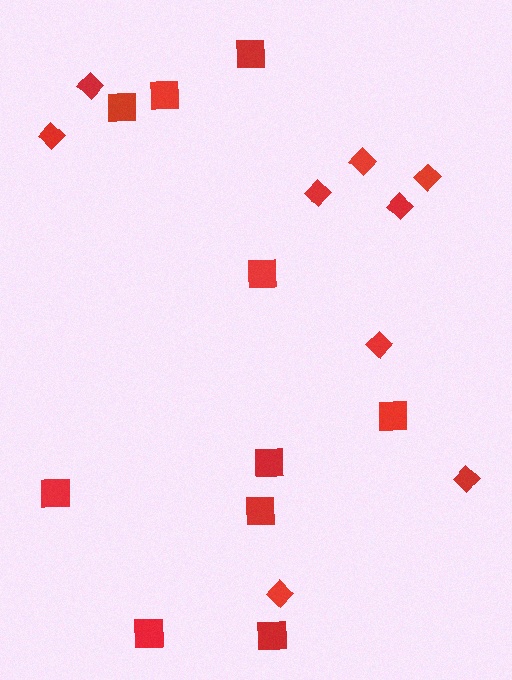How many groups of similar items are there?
There are 2 groups: one group of diamonds (9) and one group of squares (10).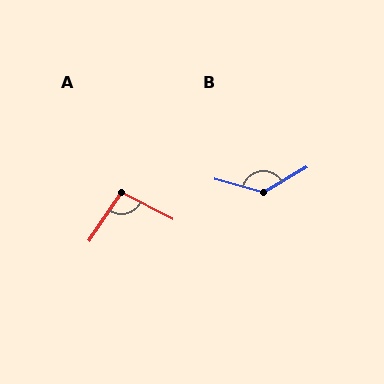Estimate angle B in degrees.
Approximately 134 degrees.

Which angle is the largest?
B, at approximately 134 degrees.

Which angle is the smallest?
A, at approximately 97 degrees.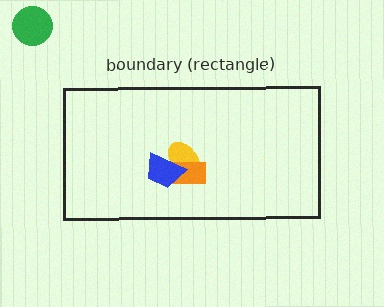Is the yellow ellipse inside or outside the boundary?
Inside.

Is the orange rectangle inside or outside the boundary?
Inside.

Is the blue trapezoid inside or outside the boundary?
Inside.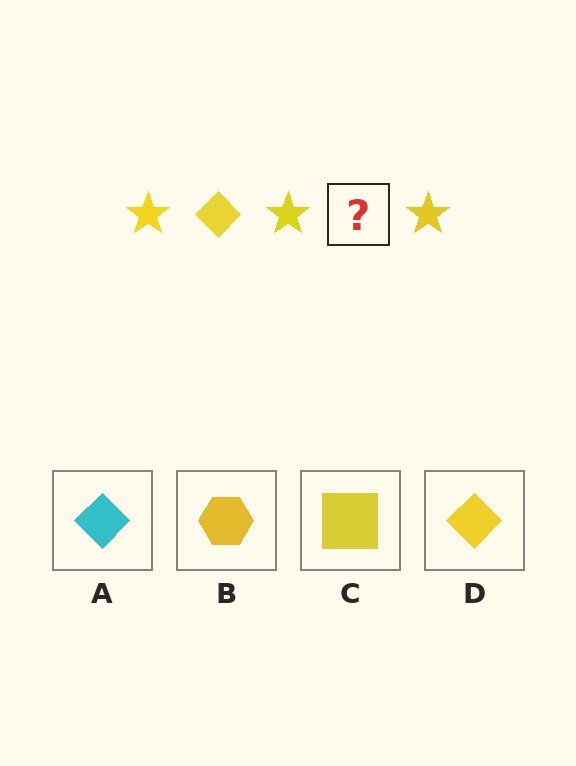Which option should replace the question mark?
Option D.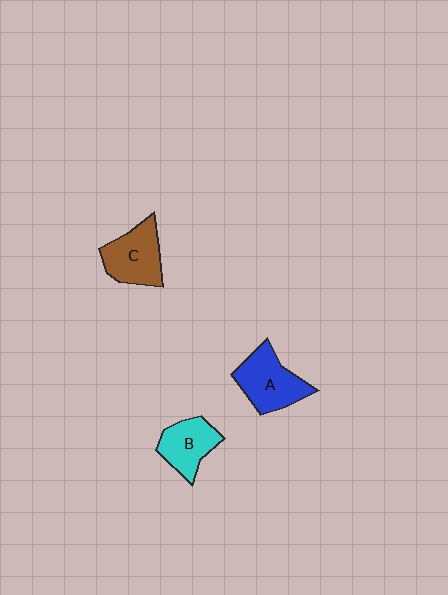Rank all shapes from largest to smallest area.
From largest to smallest: A (blue), C (brown), B (cyan).